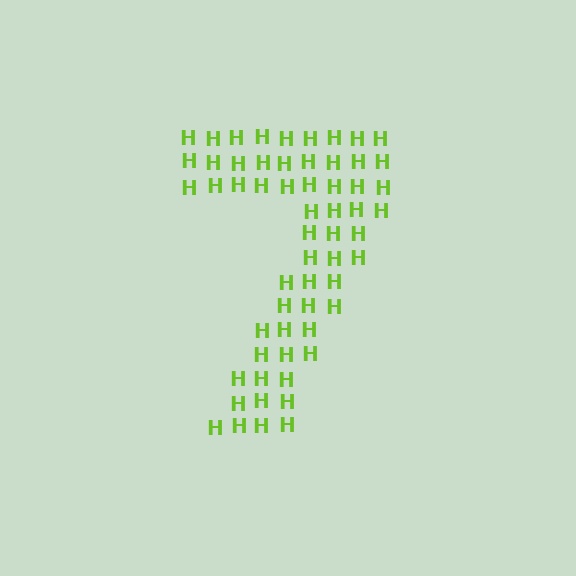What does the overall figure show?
The overall figure shows the digit 7.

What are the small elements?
The small elements are letter H's.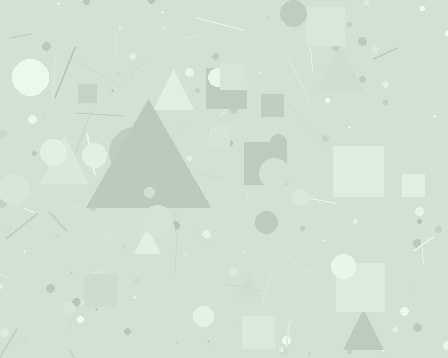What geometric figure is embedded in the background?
A triangle is embedded in the background.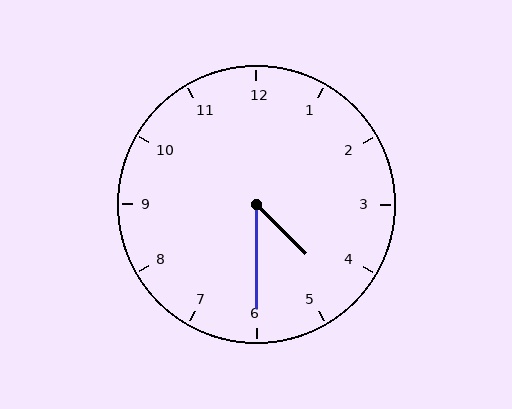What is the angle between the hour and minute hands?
Approximately 45 degrees.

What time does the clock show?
4:30.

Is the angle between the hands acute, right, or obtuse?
It is acute.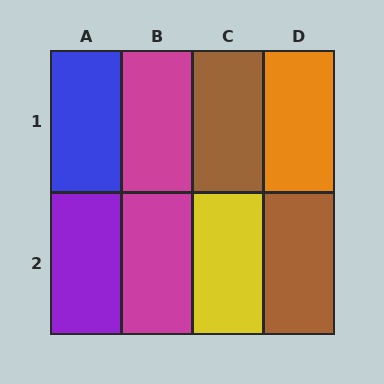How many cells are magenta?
2 cells are magenta.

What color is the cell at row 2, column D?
Brown.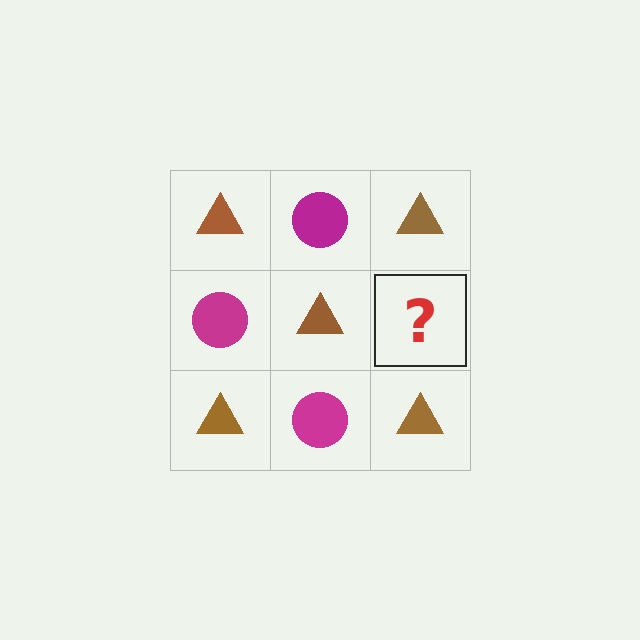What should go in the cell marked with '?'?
The missing cell should contain a magenta circle.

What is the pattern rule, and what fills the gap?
The rule is that it alternates brown triangle and magenta circle in a checkerboard pattern. The gap should be filled with a magenta circle.